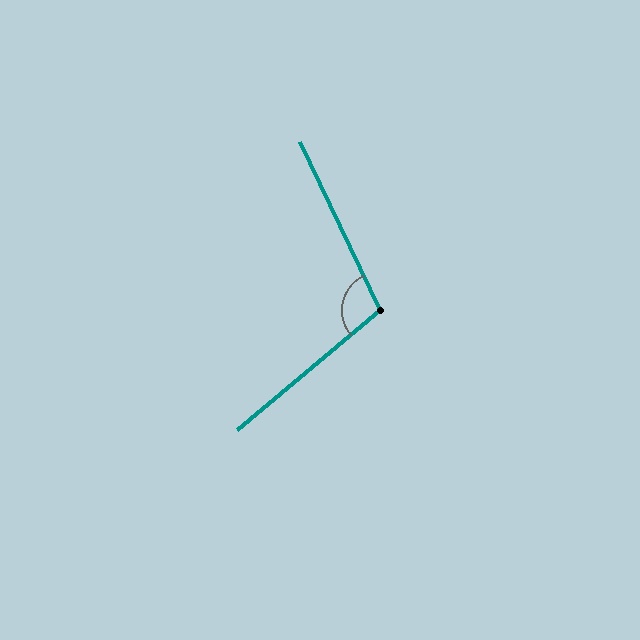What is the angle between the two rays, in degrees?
Approximately 105 degrees.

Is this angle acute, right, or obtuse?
It is obtuse.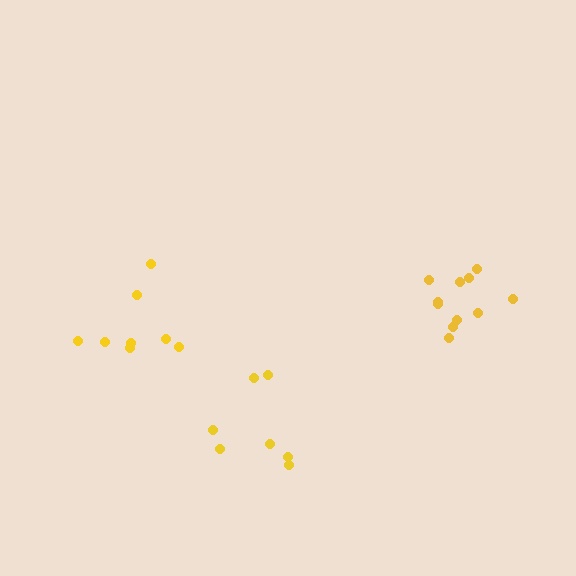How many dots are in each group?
Group 1: 11 dots, Group 2: 8 dots, Group 3: 7 dots (26 total).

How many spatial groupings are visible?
There are 3 spatial groupings.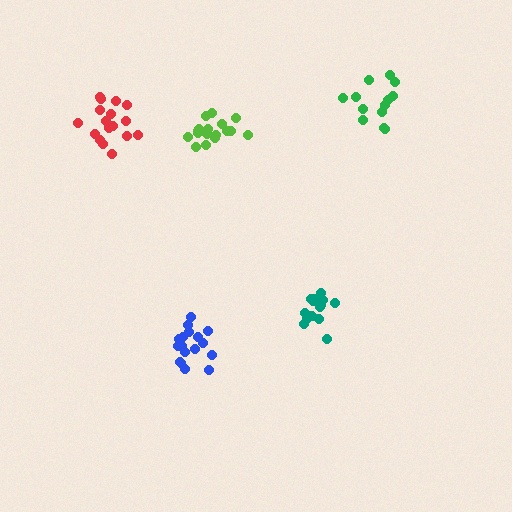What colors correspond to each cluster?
The clusters are colored: lime, blue, red, teal, green.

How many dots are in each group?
Group 1: 17 dots, Group 2: 17 dots, Group 3: 17 dots, Group 4: 16 dots, Group 5: 13 dots (80 total).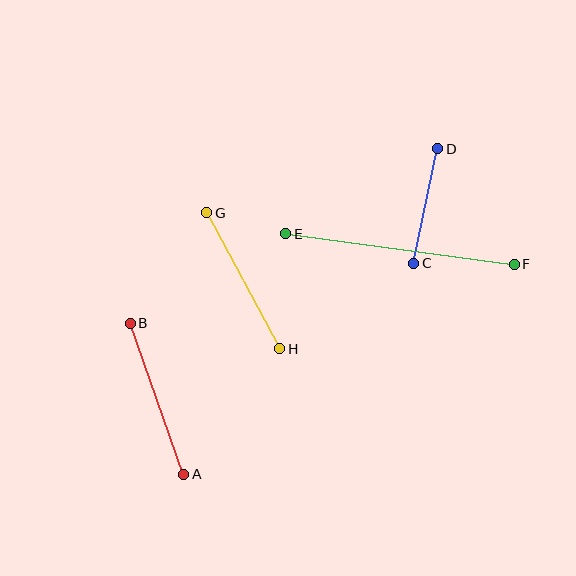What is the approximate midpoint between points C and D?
The midpoint is at approximately (426, 206) pixels.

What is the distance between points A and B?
The distance is approximately 160 pixels.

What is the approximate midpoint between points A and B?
The midpoint is at approximately (157, 399) pixels.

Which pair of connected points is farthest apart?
Points E and F are farthest apart.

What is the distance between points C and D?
The distance is approximately 117 pixels.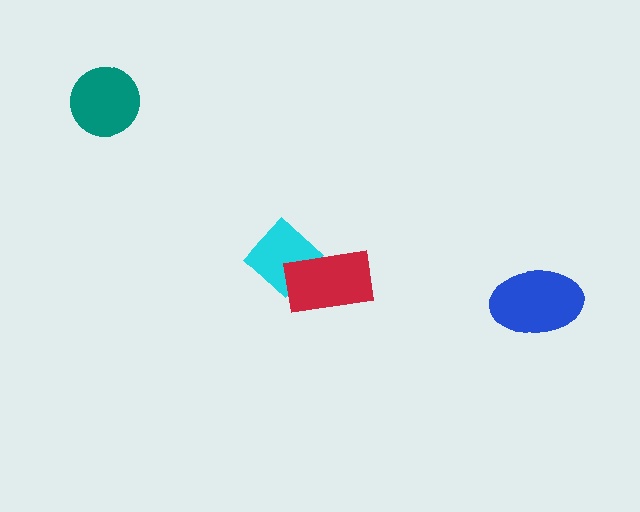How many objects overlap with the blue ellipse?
0 objects overlap with the blue ellipse.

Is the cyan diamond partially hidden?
Yes, it is partially covered by another shape.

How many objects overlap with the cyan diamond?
1 object overlaps with the cyan diamond.